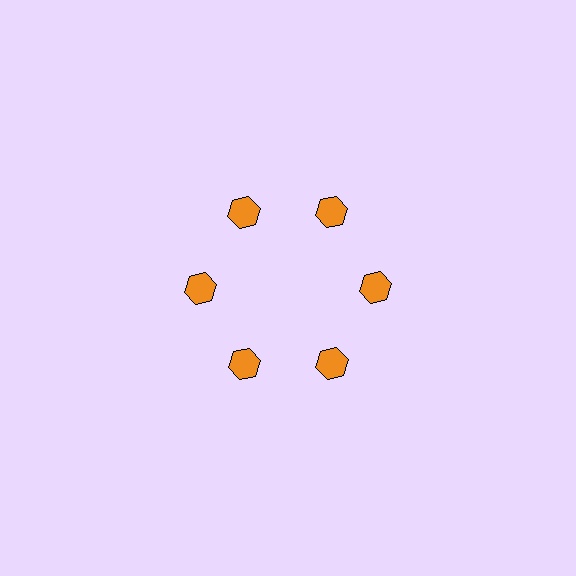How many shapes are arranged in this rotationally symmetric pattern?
There are 6 shapes, arranged in 6 groups of 1.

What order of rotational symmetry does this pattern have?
This pattern has 6-fold rotational symmetry.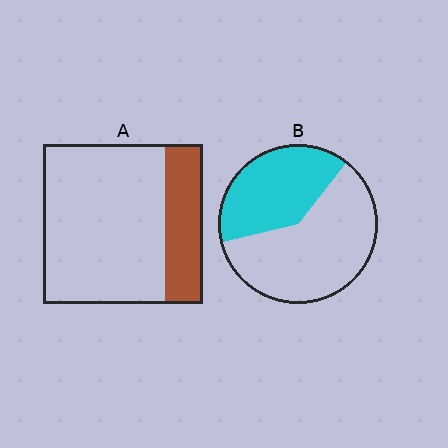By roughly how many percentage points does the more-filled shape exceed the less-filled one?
By roughly 15 percentage points (B over A).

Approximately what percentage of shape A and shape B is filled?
A is approximately 25% and B is approximately 40%.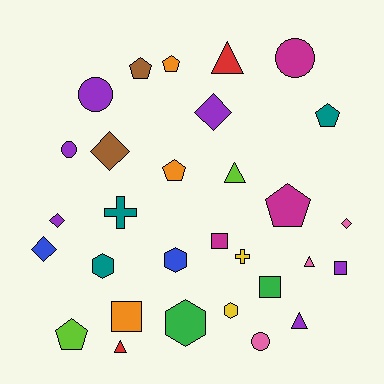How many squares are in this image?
There are 4 squares.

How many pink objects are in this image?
There are 3 pink objects.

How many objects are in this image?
There are 30 objects.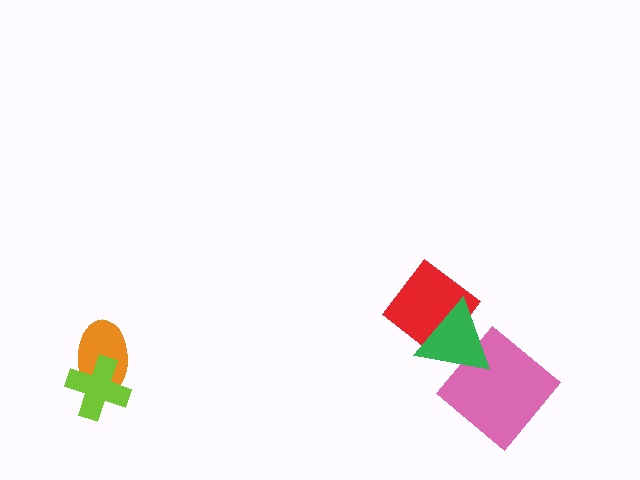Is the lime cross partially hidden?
No, no other shape covers it.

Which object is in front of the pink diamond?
The green triangle is in front of the pink diamond.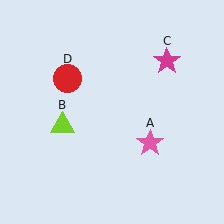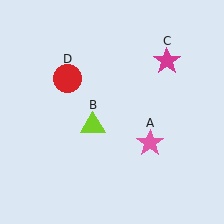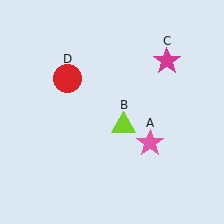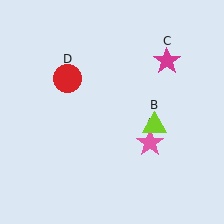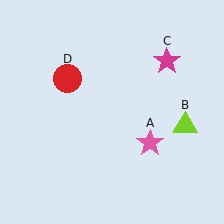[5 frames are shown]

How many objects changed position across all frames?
1 object changed position: lime triangle (object B).